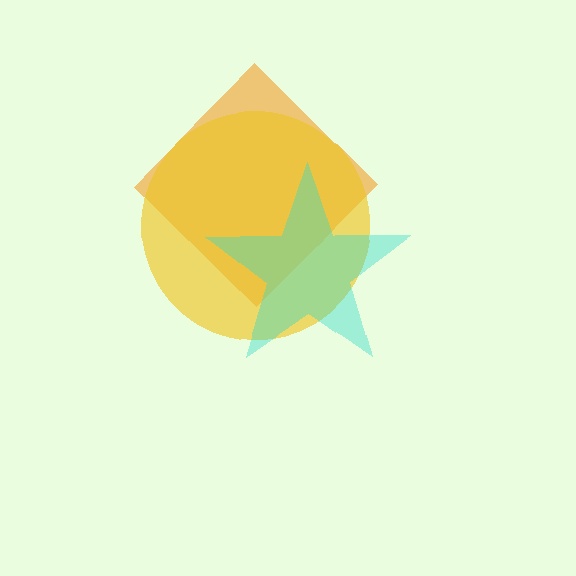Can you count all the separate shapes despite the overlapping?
Yes, there are 3 separate shapes.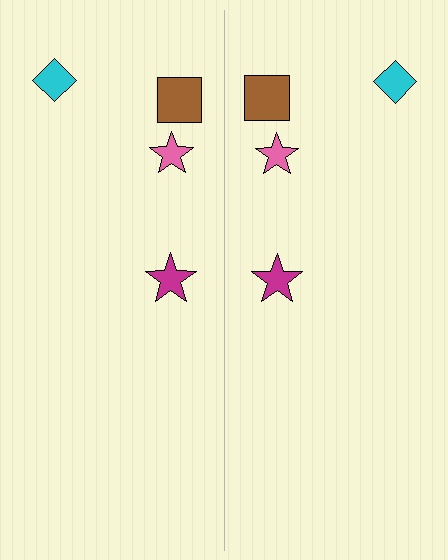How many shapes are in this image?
There are 8 shapes in this image.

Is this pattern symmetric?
Yes, this pattern has bilateral (reflection) symmetry.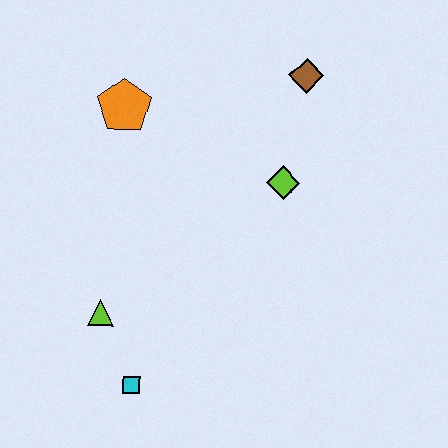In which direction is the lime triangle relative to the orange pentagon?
The lime triangle is below the orange pentagon.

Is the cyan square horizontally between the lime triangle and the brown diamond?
Yes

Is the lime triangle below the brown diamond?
Yes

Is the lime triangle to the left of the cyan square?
Yes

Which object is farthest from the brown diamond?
The cyan square is farthest from the brown diamond.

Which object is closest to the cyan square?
The lime triangle is closest to the cyan square.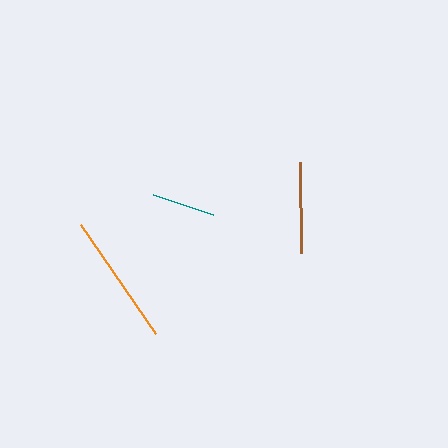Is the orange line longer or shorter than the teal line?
The orange line is longer than the teal line.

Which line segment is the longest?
The orange line is the longest at approximately 133 pixels.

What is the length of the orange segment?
The orange segment is approximately 133 pixels long.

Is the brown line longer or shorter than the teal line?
The brown line is longer than the teal line.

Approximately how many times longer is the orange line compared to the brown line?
The orange line is approximately 1.4 times the length of the brown line.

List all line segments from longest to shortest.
From longest to shortest: orange, brown, teal.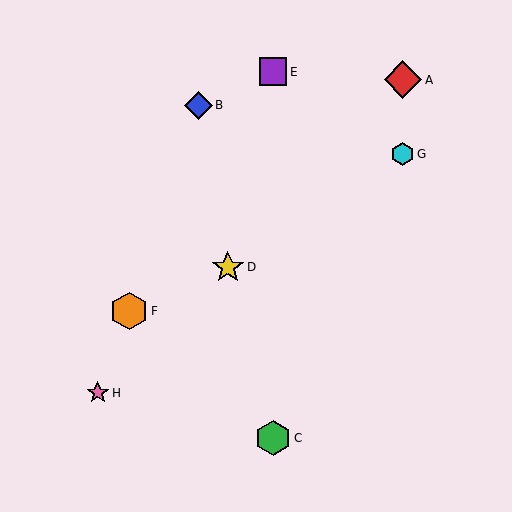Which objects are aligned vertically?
Objects C, E are aligned vertically.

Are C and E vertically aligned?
Yes, both are at x≈273.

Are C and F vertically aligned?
No, C is at x≈273 and F is at x≈129.